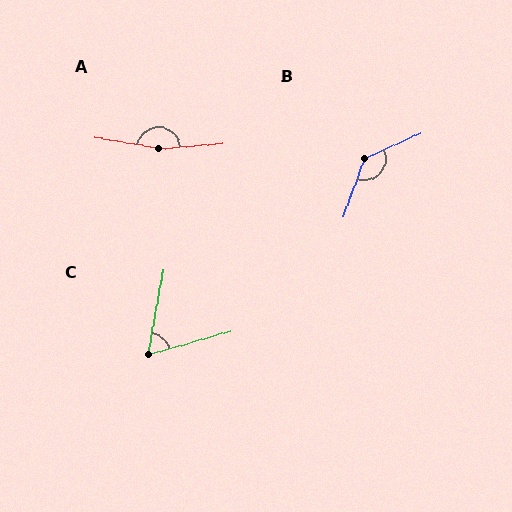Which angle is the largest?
A, at approximately 166 degrees.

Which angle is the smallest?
C, at approximately 64 degrees.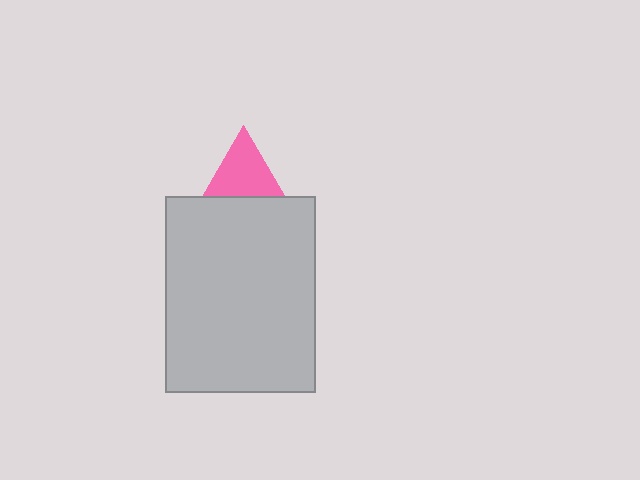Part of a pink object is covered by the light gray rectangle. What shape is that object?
It is a triangle.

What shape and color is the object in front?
The object in front is a light gray rectangle.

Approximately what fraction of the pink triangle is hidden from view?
Roughly 64% of the pink triangle is hidden behind the light gray rectangle.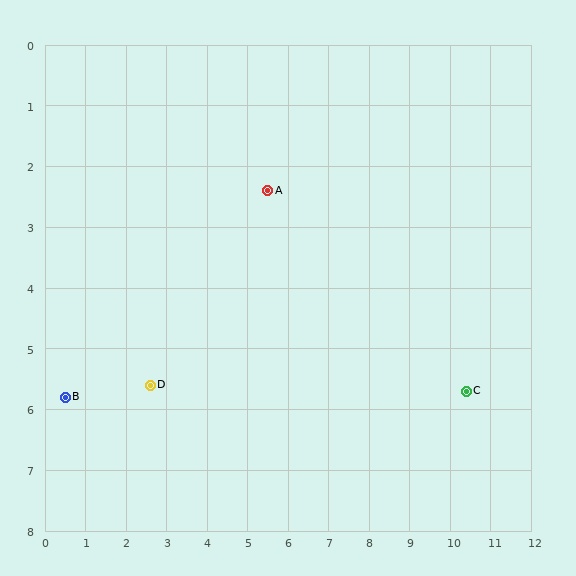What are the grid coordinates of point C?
Point C is at approximately (10.4, 5.7).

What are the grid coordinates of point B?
Point B is at approximately (0.5, 5.8).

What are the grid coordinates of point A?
Point A is at approximately (5.5, 2.4).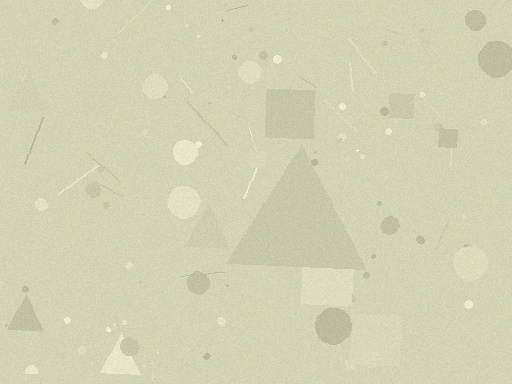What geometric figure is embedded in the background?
A triangle is embedded in the background.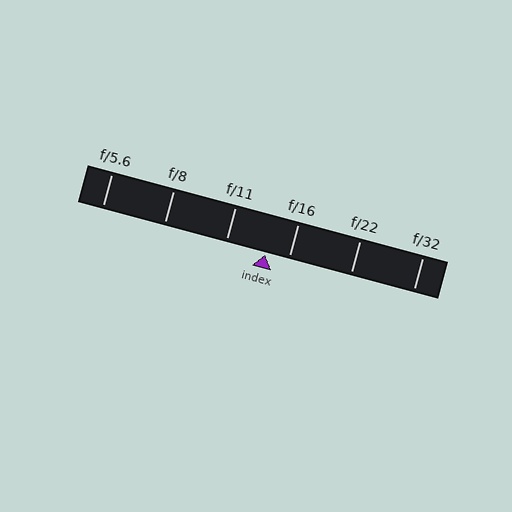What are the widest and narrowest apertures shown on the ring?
The widest aperture shown is f/5.6 and the narrowest is f/32.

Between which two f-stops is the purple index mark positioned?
The index mark is between f/11 and f/16.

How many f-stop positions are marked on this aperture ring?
There are 6 f-stop positions marked.